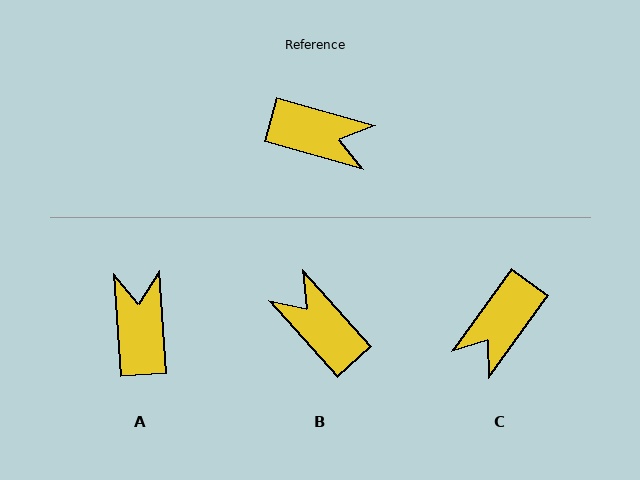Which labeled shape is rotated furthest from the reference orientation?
B, about 148 degrees away.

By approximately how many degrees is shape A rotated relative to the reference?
Approximately 109 degrees counter-clockwise.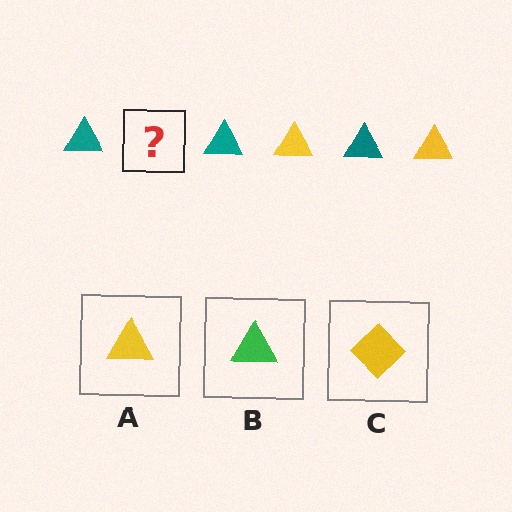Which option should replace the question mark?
Option A.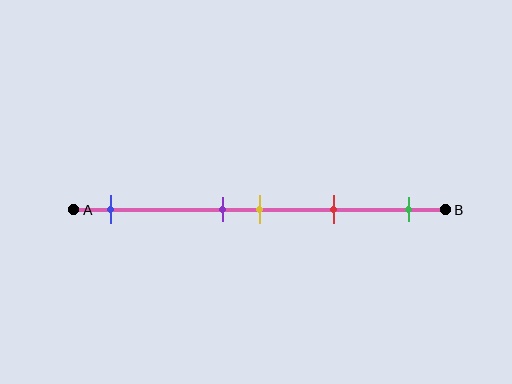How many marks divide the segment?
There are 5 marks dividing the segment.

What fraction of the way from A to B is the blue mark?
The blue mark is approximately 10% (0.1) of the way from A to B.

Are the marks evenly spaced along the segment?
No, the marks are not evenly spaced.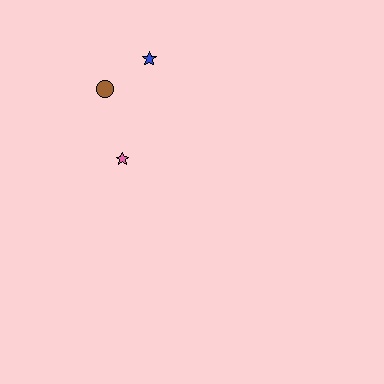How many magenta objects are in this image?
There are no magenta objects.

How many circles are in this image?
There is 1 circle.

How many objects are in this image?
There are 3 objects.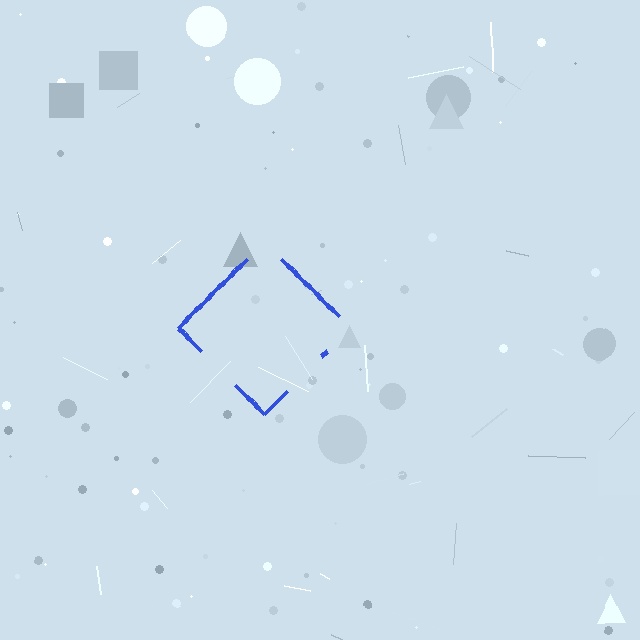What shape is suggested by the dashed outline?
The dashed outline suggests a diamond.